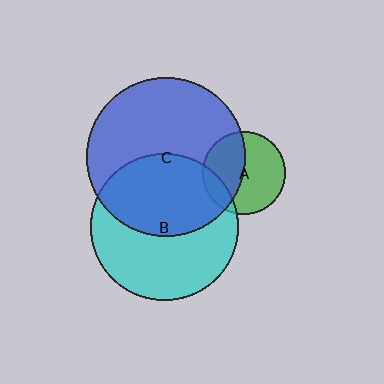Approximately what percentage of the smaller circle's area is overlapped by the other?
Approximately 15%.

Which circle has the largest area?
Circle C (blue).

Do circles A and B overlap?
Yes.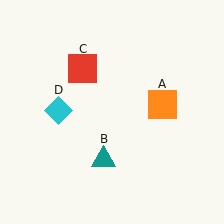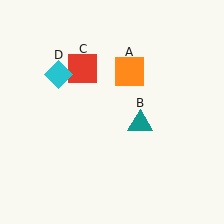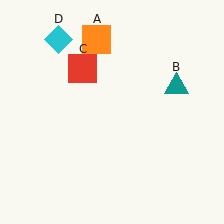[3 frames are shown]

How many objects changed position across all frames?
3 objects changed position: orange square (object A), teal triangle (object B), cyan diamond (object D).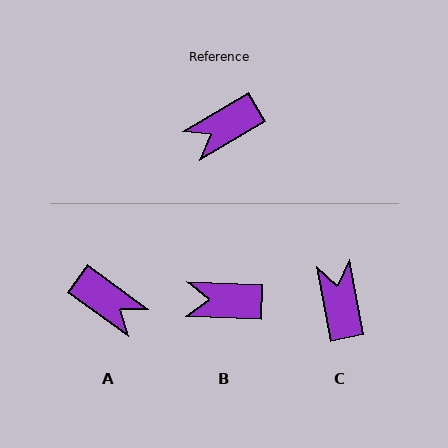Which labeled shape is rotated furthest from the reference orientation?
A, about 113 degrees away.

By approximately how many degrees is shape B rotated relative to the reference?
Approximately 33 degrees clockwise.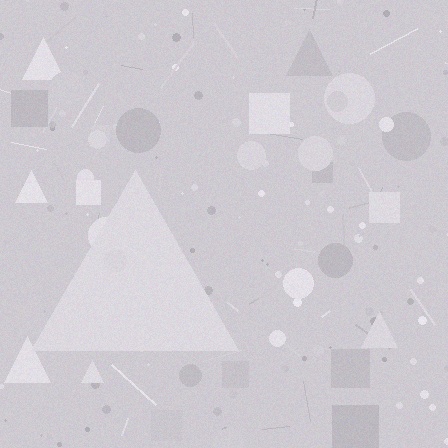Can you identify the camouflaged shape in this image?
The camouflaged shape is a triangle.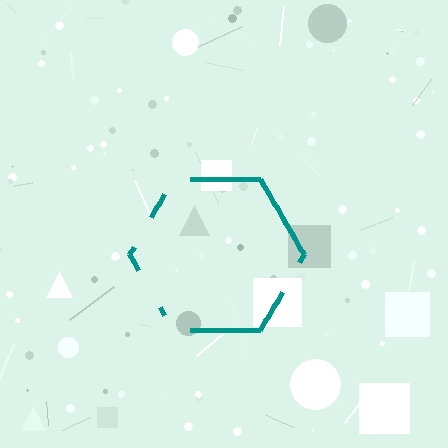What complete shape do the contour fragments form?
The contour fragments form a hexagon.